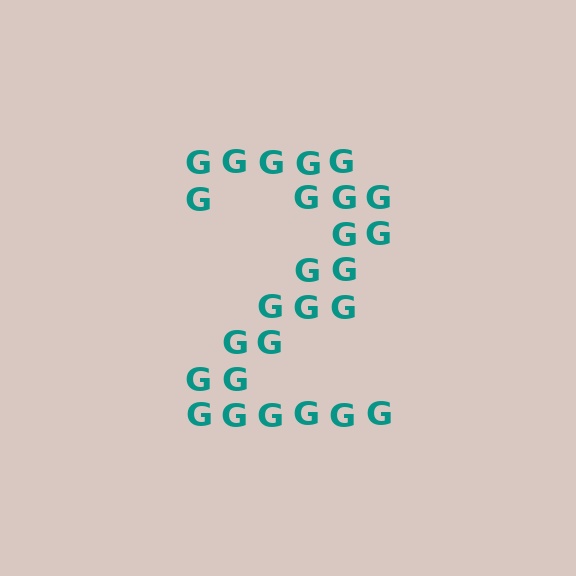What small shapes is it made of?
It is made of small letter G's.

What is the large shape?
The large shape is the digit 2.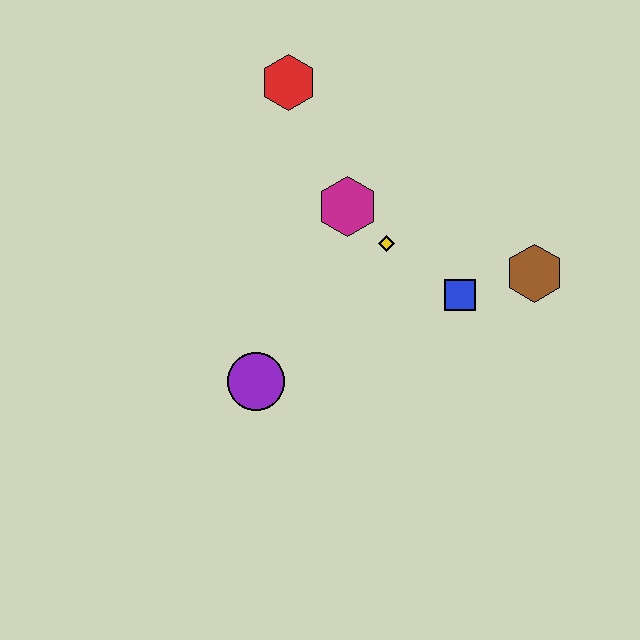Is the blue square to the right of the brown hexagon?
No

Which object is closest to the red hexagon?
The magenta hexagon is closest to the red hexagon.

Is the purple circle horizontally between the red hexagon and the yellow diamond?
No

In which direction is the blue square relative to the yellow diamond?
The blue square is to the right of the yellow diamond.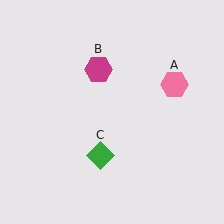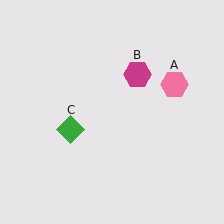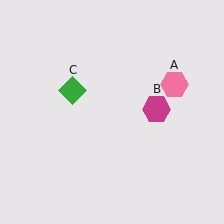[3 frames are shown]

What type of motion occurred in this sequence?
The magenta hexagon (object B), green diamond (object C) rotated clockwise around the center of the scene.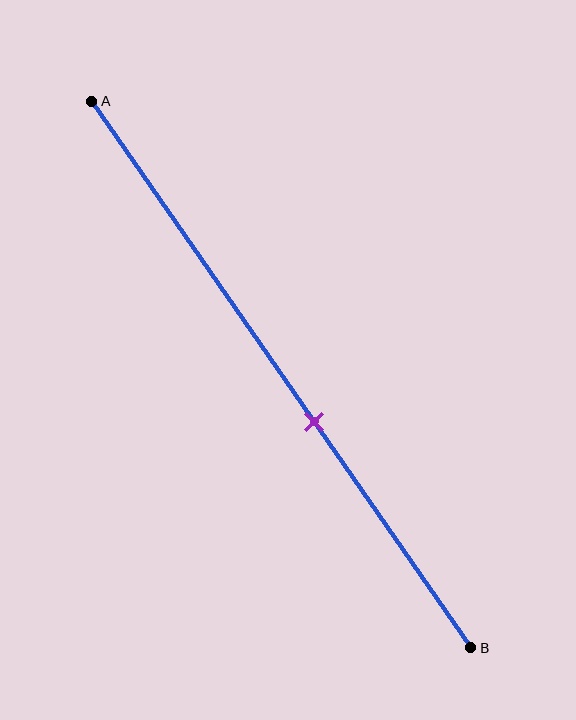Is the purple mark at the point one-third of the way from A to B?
No, the mark is at about 60% from A, not at the 33% one-third point.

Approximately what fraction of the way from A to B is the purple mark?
The purple mark is approximately 60% of the way from A to B.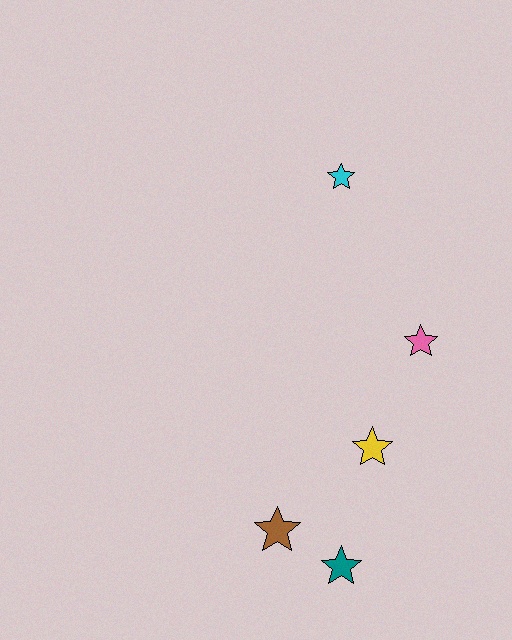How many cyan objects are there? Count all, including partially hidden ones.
There is 1 cyan object.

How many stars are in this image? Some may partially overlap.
There are 5 stars.